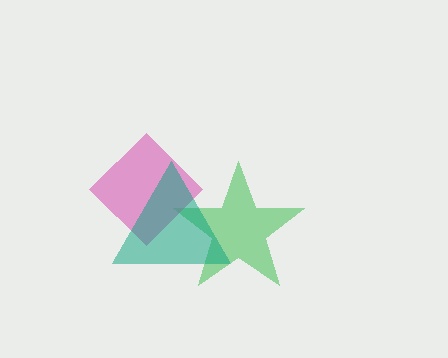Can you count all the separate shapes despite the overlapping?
Yes, there are 3 separate shapes.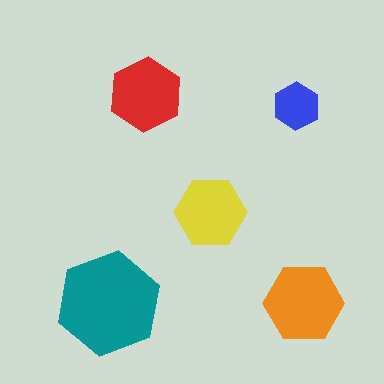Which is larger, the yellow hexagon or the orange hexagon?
The orange one.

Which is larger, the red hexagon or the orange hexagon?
The orange one.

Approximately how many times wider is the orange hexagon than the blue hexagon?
About 1.5 times wider.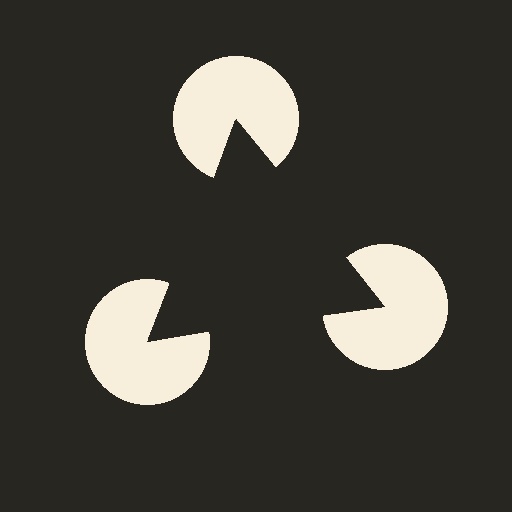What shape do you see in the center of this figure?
An illusory triangle — its edges are inferred from the aligned wedge cuts in the pac-man discs, not physically drawn.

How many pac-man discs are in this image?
There are 3 — one at each vertex of the illusory triangle.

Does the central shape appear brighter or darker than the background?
It typically appears slightly darker than the background, even though no actual brightness change is drawn.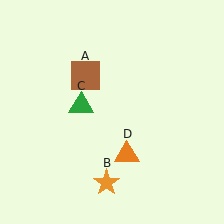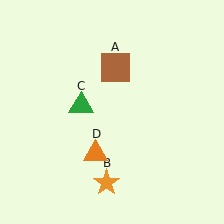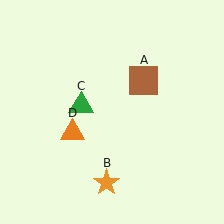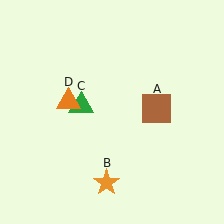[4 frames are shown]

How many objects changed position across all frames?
2 objects changed position: brown square (object A), orange triangle (object D).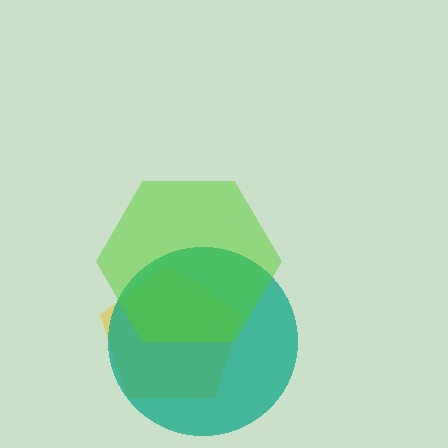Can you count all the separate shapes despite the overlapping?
Yes, there are 3 separate shapes.